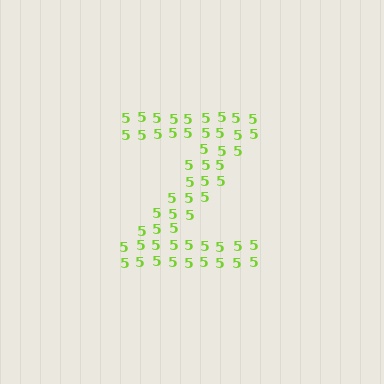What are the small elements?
The small elements are digit 5's.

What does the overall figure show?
The overall figure shows the letter Z.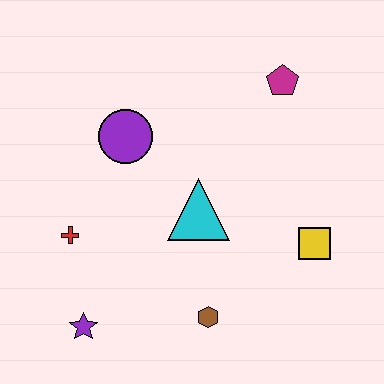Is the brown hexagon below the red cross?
Yes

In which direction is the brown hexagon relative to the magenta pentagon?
The brown hexagon is below the magenta pentagon.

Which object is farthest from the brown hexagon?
The magenta pentagon is farthest from the brown hexagon.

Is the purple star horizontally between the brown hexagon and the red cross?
Yes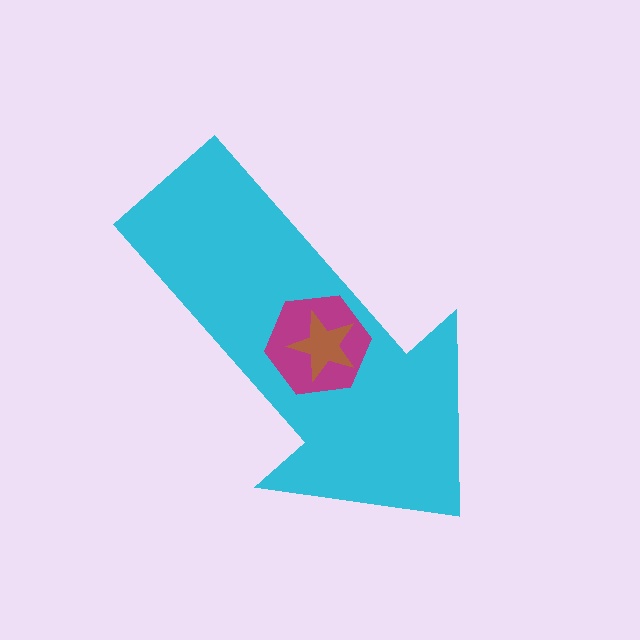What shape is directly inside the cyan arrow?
The magenta hexagon.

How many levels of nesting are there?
3.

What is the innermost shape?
The brown star.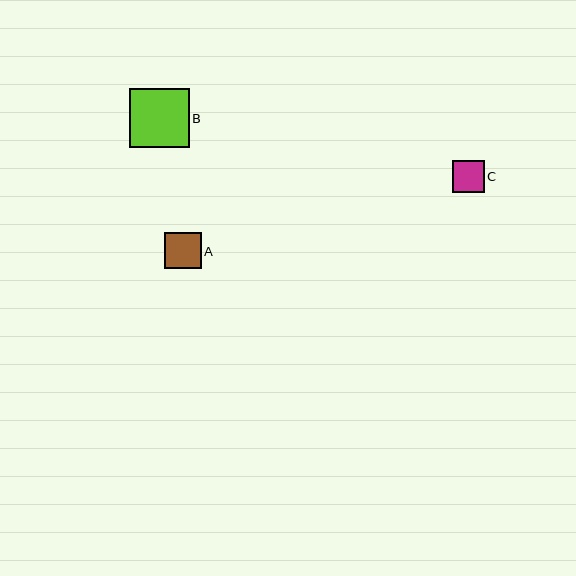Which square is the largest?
Square B is the largest with a size of approximately 60 pixels.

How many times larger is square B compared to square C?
Square B is approximately 1.9 times the size of square C.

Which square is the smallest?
Square C is the smallest with a size of approximately 32 pixels.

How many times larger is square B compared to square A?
Square B is approximately 1.6 times the size of square A.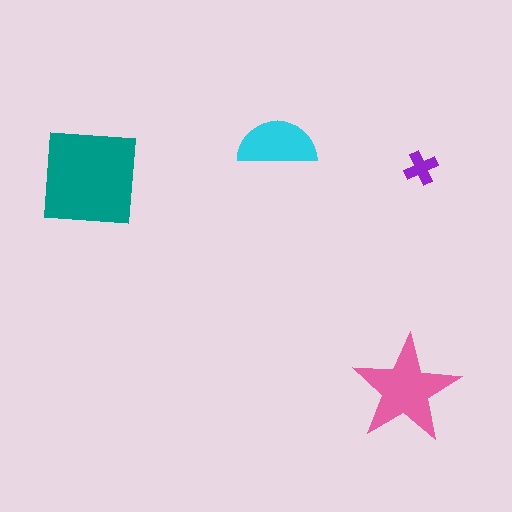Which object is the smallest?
The purple cross.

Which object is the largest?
The teal square.